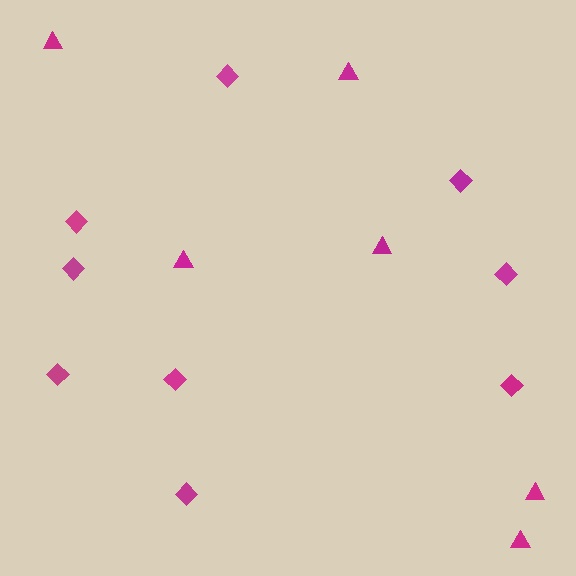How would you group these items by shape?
There are 2 groups: one group of diamonds (9) and one group of triangles (6).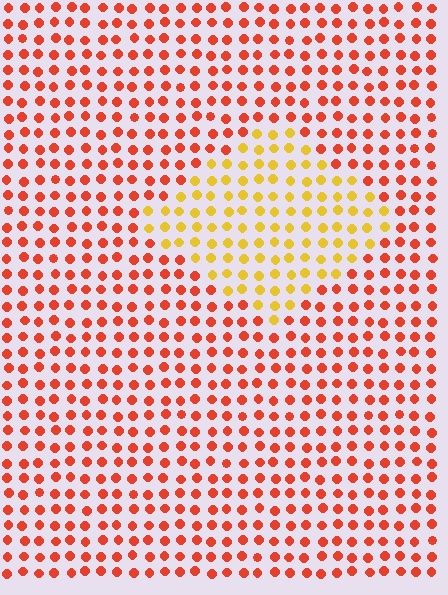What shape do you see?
I see a diamond.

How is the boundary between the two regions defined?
The boundary is defined purely by a slight shift in hue (about 43 degrees). Spacing, size, and orientation are identical on both sides.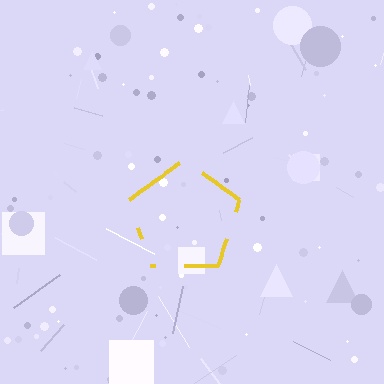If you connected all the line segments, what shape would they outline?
They would outline a pentagon.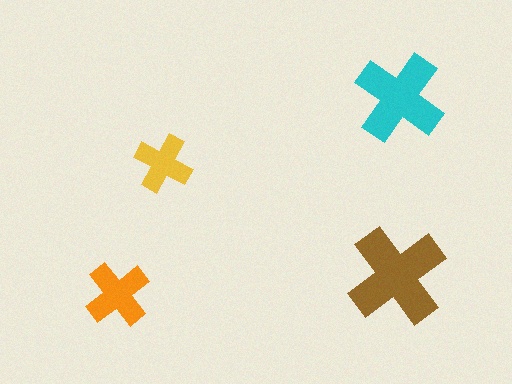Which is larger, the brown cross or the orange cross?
The brown one.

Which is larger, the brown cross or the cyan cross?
The brown one.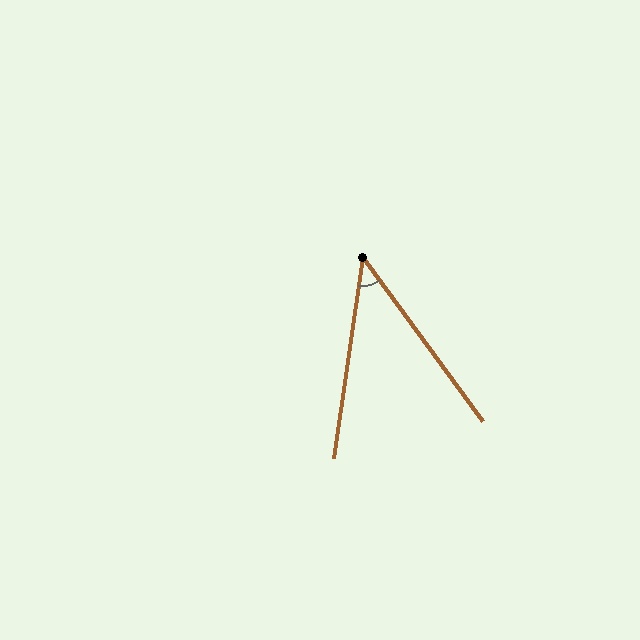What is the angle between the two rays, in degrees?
Approximately 44 degrees.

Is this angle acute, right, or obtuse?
It is acute.